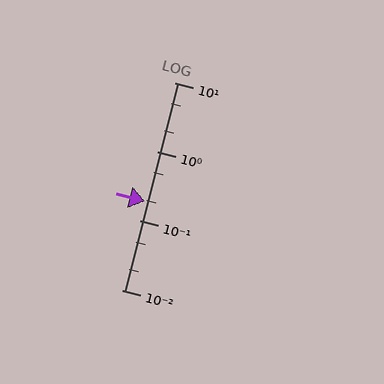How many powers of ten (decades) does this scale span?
The scale spans 3 decades, from 0.01 to 10.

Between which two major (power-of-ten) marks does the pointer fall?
The pointer is between 0.1 and 1.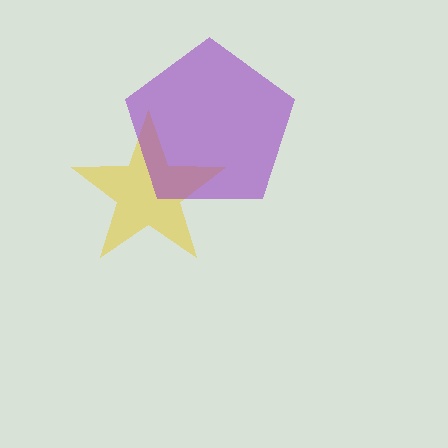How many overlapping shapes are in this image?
There are 2 overlapping shapes in the image.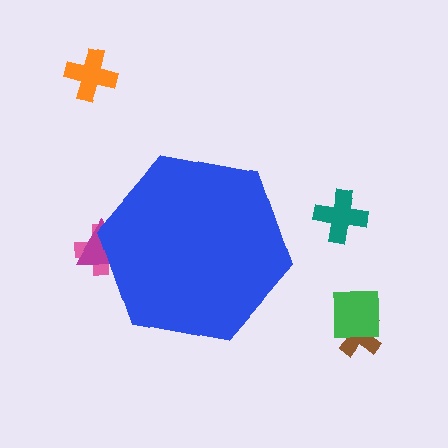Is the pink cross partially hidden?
Yes, the pink cross is partially hidden behind the blue hexagon.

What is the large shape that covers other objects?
A blue hexagon.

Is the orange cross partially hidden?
No, the orange cross is fully visible.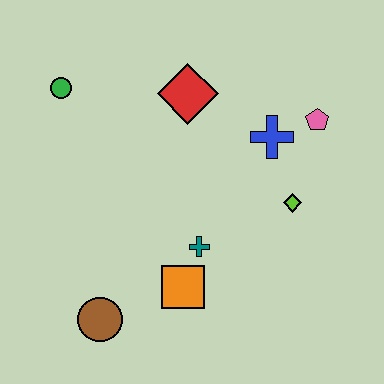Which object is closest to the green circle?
The red diamond is closest to the green circle.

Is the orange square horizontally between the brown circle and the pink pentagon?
Yes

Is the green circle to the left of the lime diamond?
Yes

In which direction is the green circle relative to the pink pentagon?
The green circle is to the left of the pink pentagon.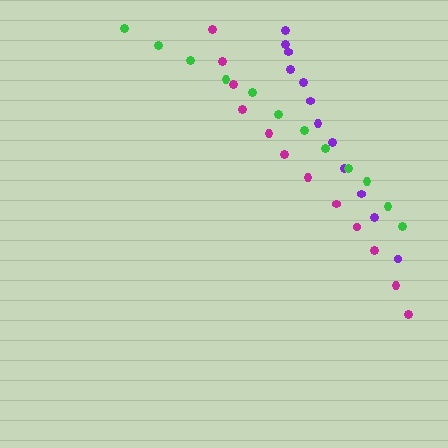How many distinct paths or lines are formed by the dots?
There are 3 distinct paths.